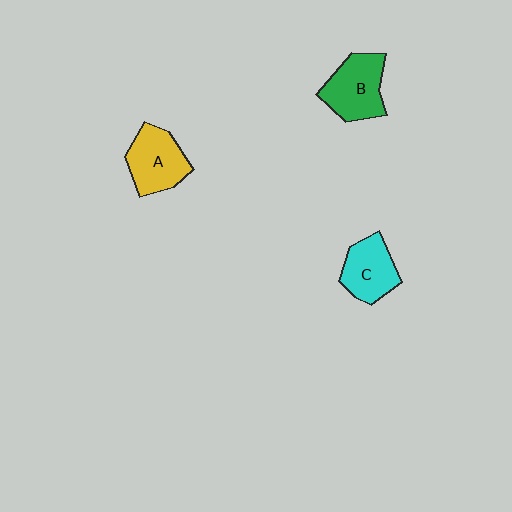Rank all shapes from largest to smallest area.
From largest to smallest: B (green), A (yellow), C (cyan).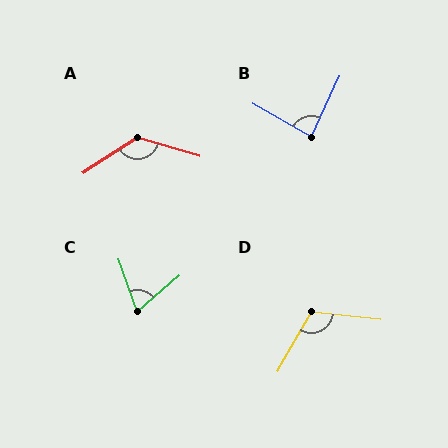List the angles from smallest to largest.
C (69°), B (85°), D (114°), A (130°).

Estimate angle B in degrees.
Approximately 85 degrees.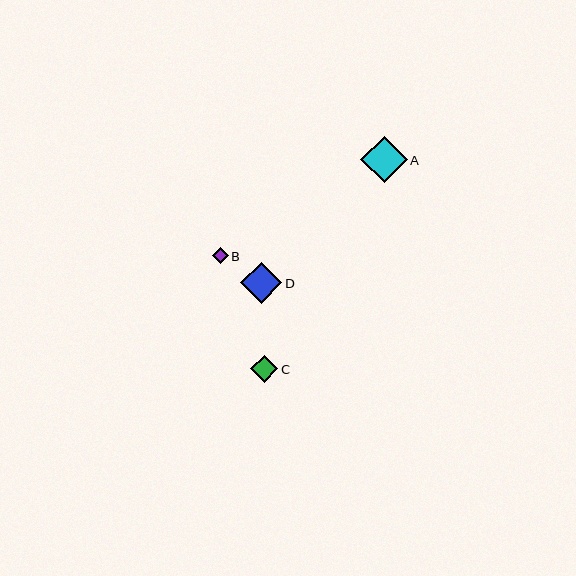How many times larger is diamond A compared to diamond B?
Diamond A is approximately 3.0 times the size of diamond B.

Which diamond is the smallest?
Diamond B is the smallest with a size of approximately 15 pixels.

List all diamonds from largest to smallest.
From largest to smallest: A, D, C, B.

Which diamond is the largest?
Diamond A is the largest with a size of approximately 46 pixels.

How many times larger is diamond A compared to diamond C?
Diamond A is approximately 1.7 times the size of diamond C.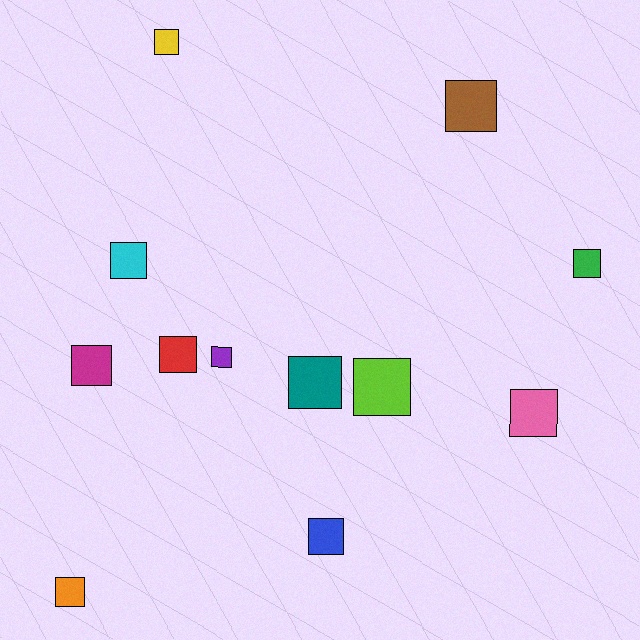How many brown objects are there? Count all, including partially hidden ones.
There is 1 brown object.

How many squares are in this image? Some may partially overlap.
There are 12 squares.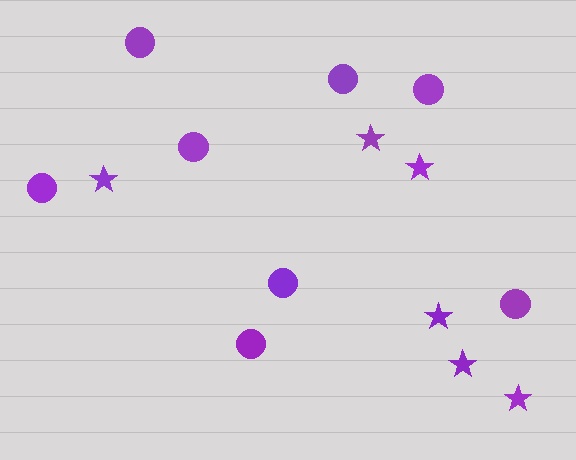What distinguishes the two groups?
There are 2 groups: one group of stars (6) and one group of circles (8).